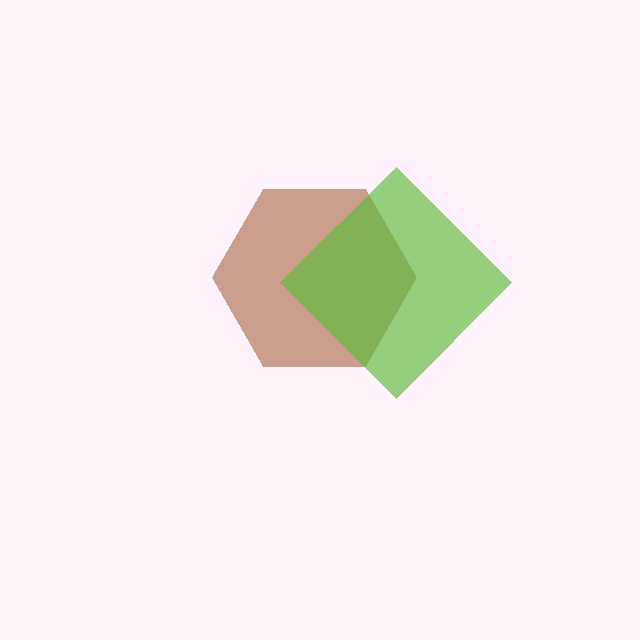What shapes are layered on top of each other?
The layered shapes are: a brown hexagon, a lime diamond.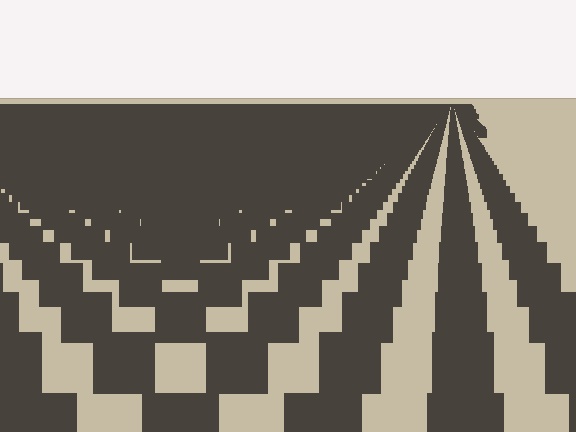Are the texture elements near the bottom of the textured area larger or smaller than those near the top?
Larger. Near the bottom, elements are closer to the viewer and appear at a bigger on-screen size.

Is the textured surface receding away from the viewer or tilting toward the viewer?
The surface is receding away from the viewer. Texture elements get smaller and denser toward the top.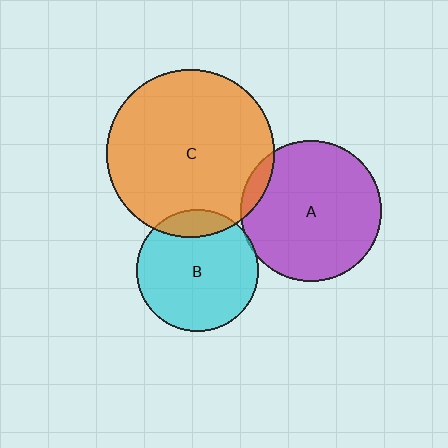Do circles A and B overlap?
Yes.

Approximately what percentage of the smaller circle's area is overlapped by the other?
Approximately 5%.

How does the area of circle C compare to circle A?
Approximately 1.4 times.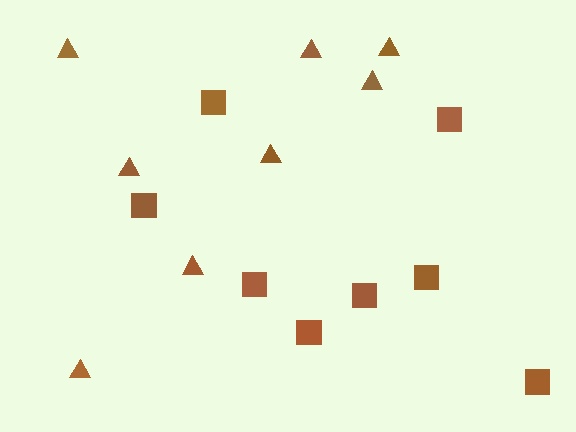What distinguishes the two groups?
There are 2 groups: one group of squares (8) and one group of triangles (8).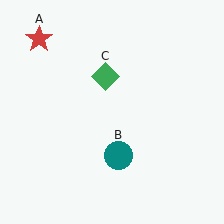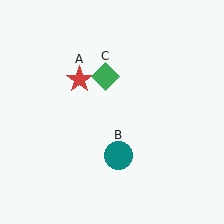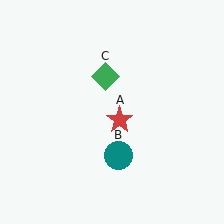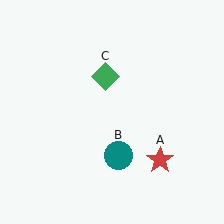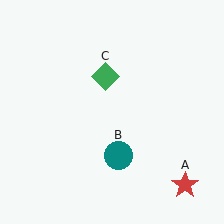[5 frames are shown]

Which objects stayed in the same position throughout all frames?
Teal circle (object B) and green diamond (object C) remained stationary.